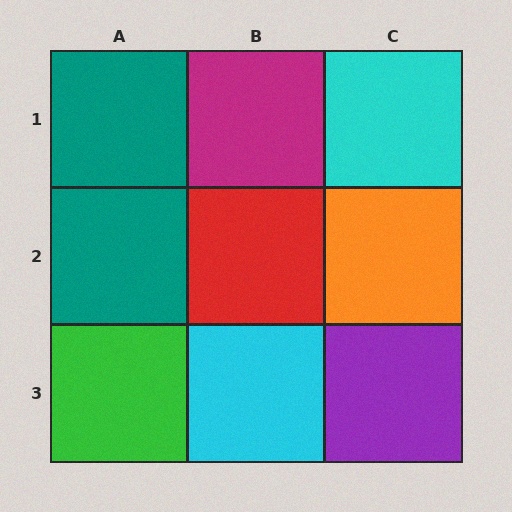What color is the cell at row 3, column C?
Purple.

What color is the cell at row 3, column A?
Green.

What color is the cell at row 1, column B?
Magenta.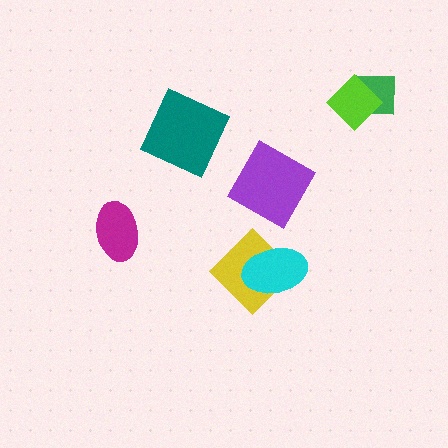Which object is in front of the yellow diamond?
The cyan ellipse is in front of the yellow diamond.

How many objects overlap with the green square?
1 object overlaps with the green square.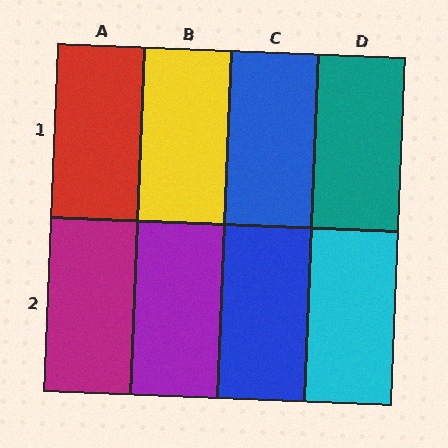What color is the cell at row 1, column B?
Yellow.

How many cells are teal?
1 cell is teal.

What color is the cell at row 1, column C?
Blue.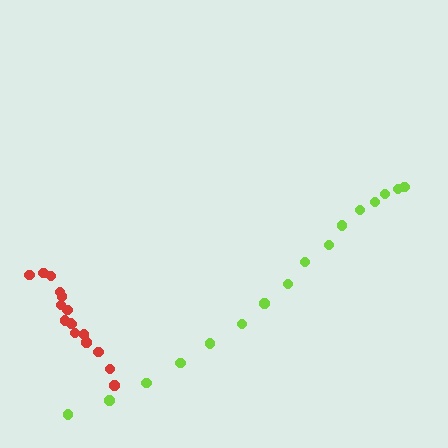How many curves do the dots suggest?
There are 2 distinct paths.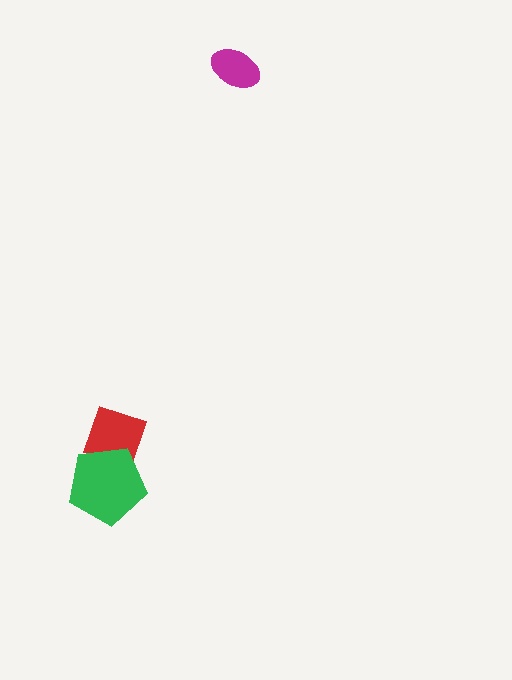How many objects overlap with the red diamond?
1 object overlaps with the red diamond.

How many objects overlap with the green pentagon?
1 object overlaps with the green pentagon.